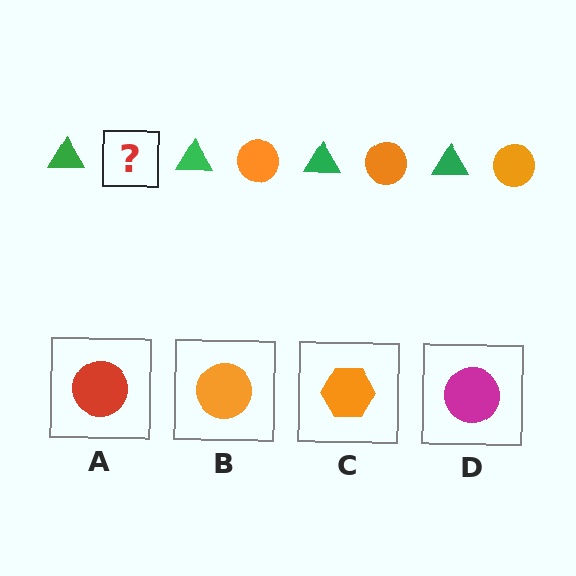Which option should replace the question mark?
Option B.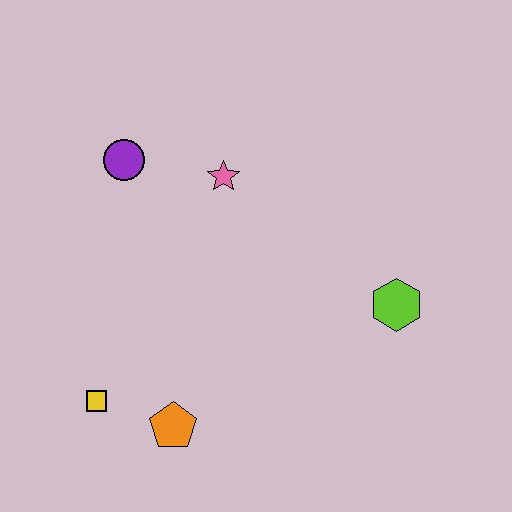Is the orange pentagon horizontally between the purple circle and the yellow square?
No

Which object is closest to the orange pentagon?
The yellow square is closest to the orange pentagon.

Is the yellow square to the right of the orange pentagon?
No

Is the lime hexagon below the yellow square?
No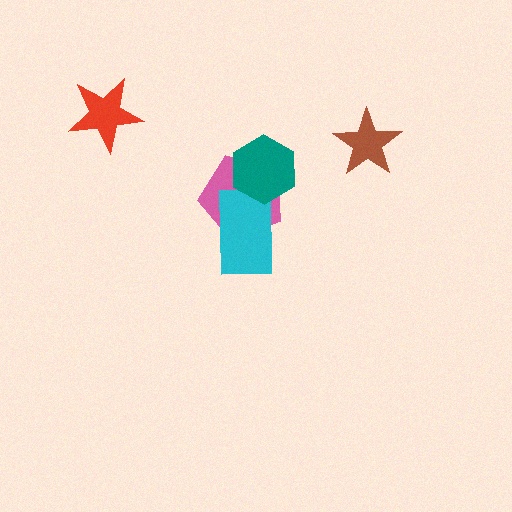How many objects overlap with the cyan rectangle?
2 objects overlap with the cyan rectangle.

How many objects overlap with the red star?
0 objects overlap with the red star.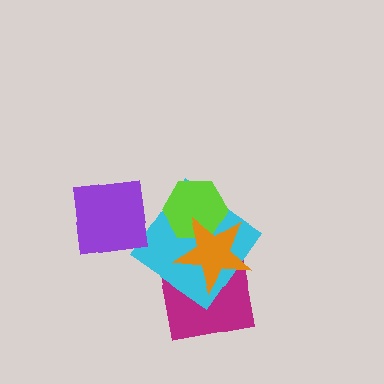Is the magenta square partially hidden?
Yes, it is partially covered by another shape.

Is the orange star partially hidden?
No, no other shape covers it.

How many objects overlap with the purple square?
0 objects overlap with the purple square.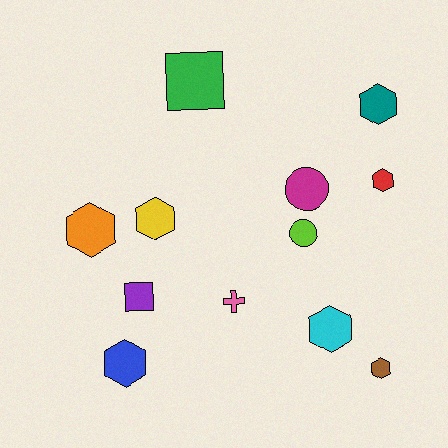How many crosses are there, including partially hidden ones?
There is 1 cross.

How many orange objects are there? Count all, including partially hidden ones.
There is 1 orange object.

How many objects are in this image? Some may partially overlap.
There are 12 objects.